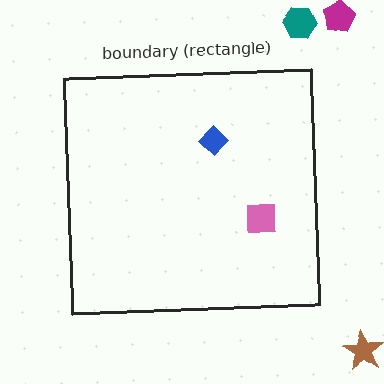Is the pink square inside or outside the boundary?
Inside.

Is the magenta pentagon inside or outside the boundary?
Outside.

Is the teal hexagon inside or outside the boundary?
Outside.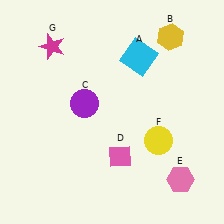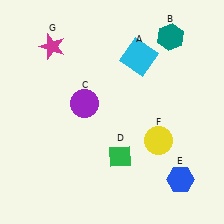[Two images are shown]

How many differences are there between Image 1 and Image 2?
There are 3 differences between the two images.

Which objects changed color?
B changed from yellow to teal. D changed from pink to green. E changed from pink to blue.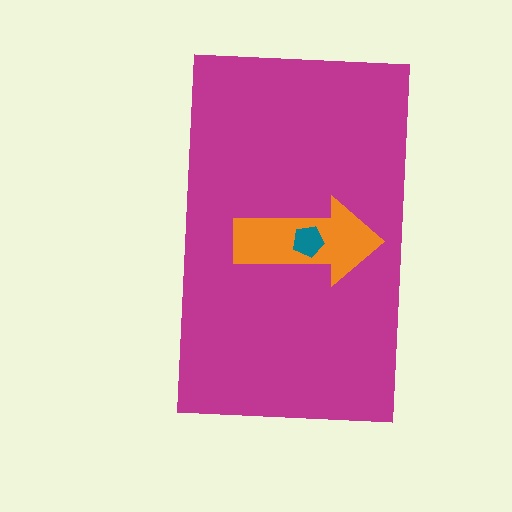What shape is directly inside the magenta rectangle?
The orange arrow.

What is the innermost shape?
The teal pentagon.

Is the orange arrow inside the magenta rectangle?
Yes.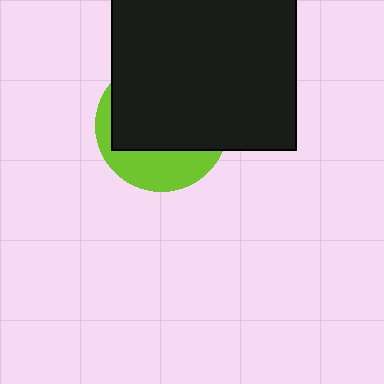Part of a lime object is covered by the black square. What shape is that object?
It is a circle.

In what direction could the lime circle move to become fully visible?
The lime circle could move down. That would shift it out from behind the black square entirely.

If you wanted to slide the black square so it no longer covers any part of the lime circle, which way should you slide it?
Slide it up — that is the most direct way to separate the two shapes.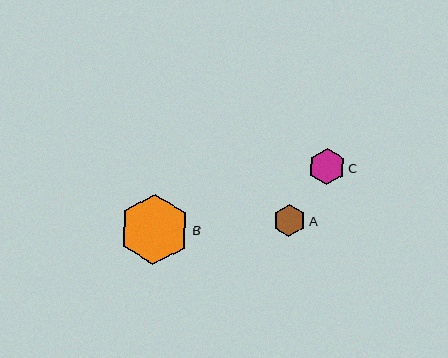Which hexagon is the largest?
Hexagon B is the largest with a size of approximately 71 pixels.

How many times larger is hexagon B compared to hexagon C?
Hexagon B is approximately 2.0 times the size of hexagon C.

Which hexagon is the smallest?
Hexagon A is the smallest with a size of approximately 32 pixels.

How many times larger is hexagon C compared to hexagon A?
Hexagon C is approximately 1.1 times the size of hexagon A.